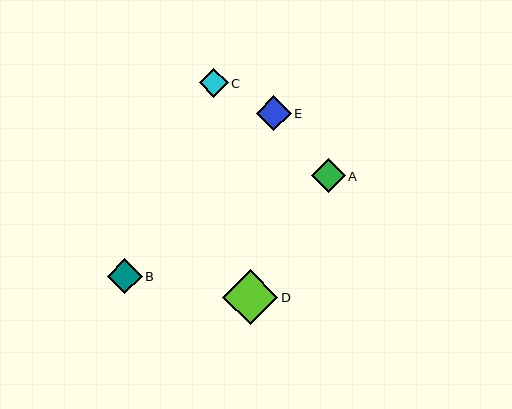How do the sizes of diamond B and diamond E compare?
Diamond B and diamond E are approximately the same size.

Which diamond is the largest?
Diamond D is the largest with a size of approximately 55 pixels.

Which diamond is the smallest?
Diamond C is the smallest with a size of approximately 29 pixels.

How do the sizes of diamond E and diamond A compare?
Diamond E and diamond A are approximately the same size.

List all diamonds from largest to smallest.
From largest to smallest: D, B, E, A, C.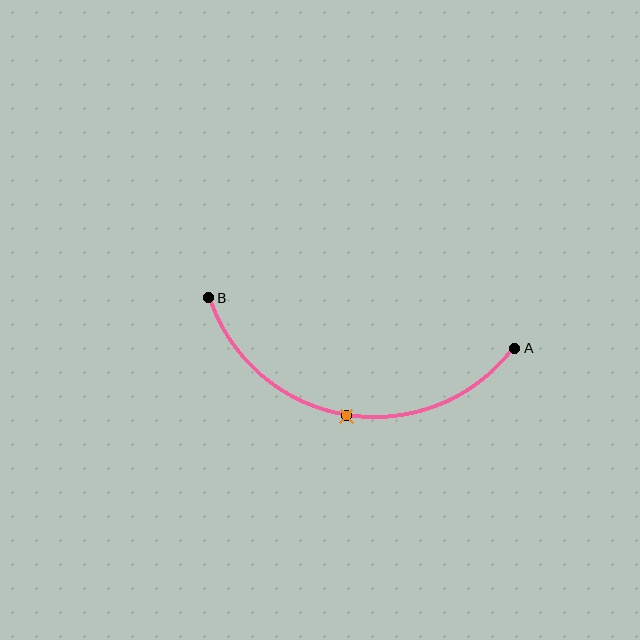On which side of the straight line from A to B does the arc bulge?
The arc bulges below the straight line connecting A and B.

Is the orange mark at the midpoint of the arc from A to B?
Yes. The orange mark lies on the arc at equal arc-length from both A and B — it is the arc midpoint.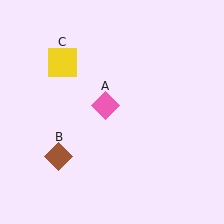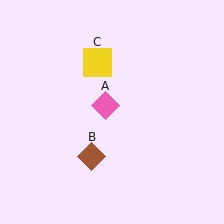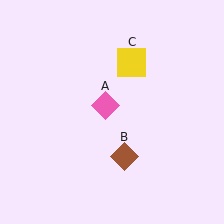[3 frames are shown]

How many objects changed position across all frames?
2 objects changed position: brown diamond (object B), yellow square (object C).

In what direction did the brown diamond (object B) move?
The brown diamond (object B) moved right.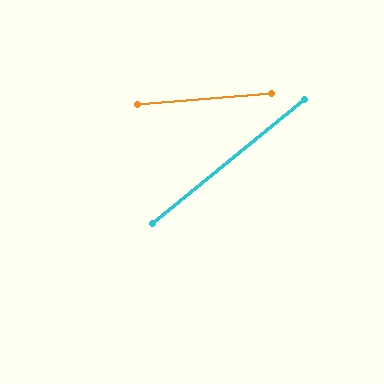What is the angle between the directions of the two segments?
Approximately 34 degrees.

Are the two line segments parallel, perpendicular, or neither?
Neither parallel nor perpendicular — they differ by about 34°.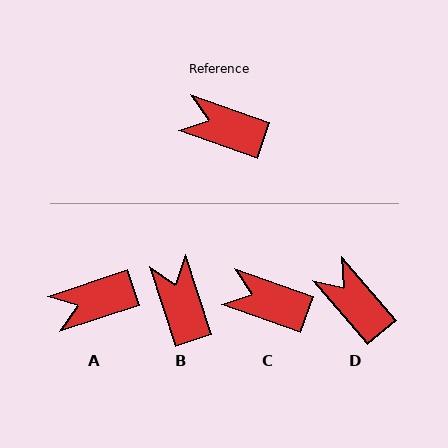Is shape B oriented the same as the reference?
No, it is off by about 53 degrees.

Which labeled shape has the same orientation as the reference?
C.